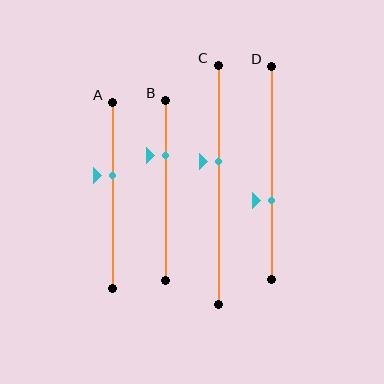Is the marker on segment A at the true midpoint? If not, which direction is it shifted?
No, the marker on segment A is shifted upward by about 11% of the segment length.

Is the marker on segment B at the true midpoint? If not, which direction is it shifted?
No, the marker on segment B is shifted upward by about 19% of the segment length.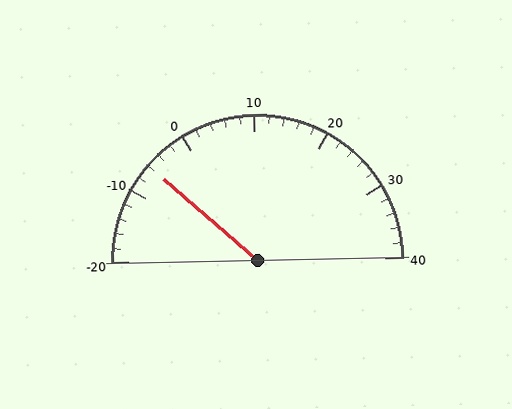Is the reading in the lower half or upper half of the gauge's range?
The reading is in the lower half of the range (-20 to 40).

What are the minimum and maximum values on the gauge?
The gauge ranges from -20 to 40.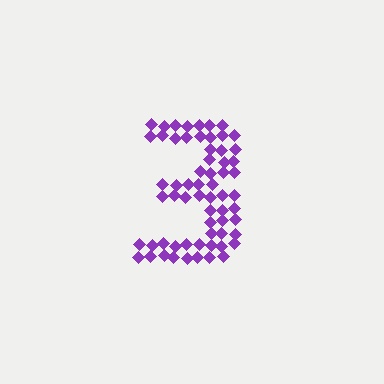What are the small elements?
The small elements are diamonds.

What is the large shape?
The large shape is the digit 3.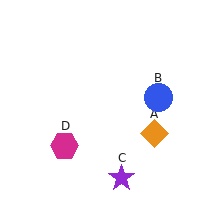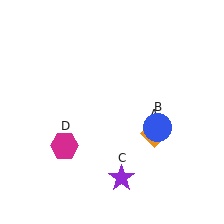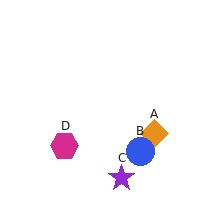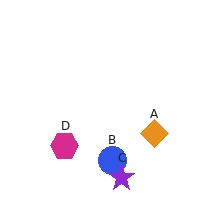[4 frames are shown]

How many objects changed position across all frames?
1 object changed position: blue circle (object B).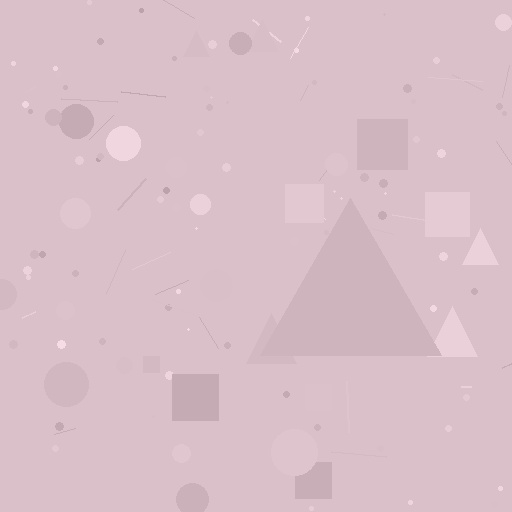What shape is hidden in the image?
A triangle is hidden in the image.